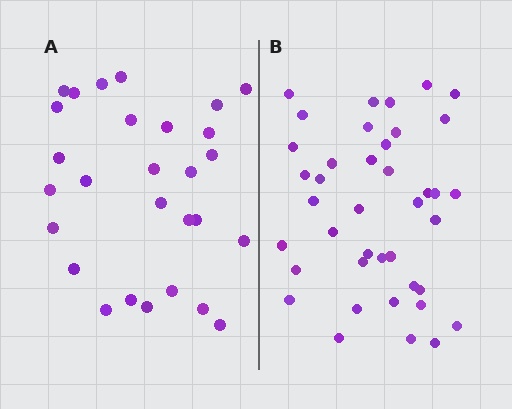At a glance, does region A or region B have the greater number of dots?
Region B (the right region) has more dots.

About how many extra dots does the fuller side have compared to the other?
Region B has roughly 12 or so more dots than region A.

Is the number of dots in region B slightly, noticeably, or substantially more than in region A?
Region B has noticeably more, but not dramatically so. The ratio is roughly 1.4 to 1.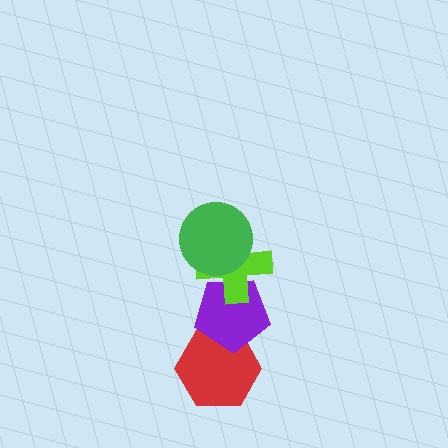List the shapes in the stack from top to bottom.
From top to bottom: the green circle, the lime cross, the purple pentagon, the red hexagon.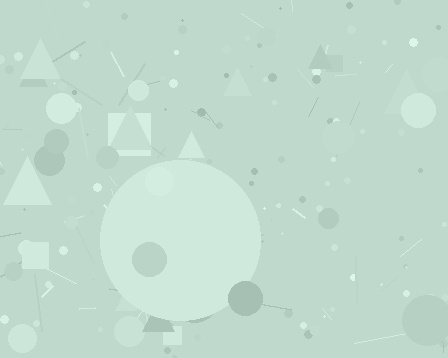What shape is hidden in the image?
A circle is hidden in the image.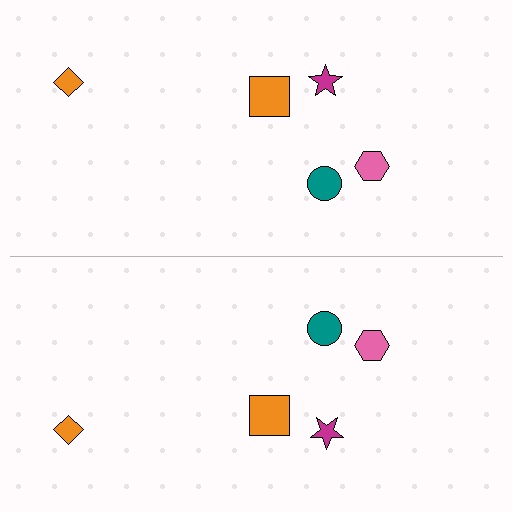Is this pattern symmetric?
Yes, this pattern has bilateral (reflection) symmetry.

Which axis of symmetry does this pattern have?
The pattern has a horizontal axis of symmetry running through the center of the image.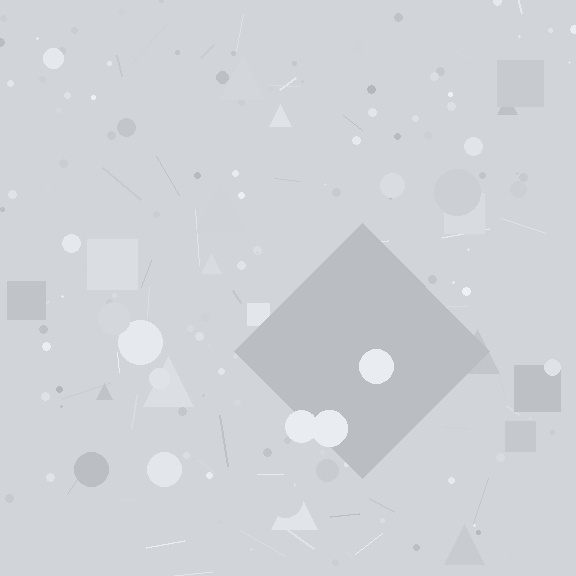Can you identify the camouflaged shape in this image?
The camouflaged shape is a diamond.